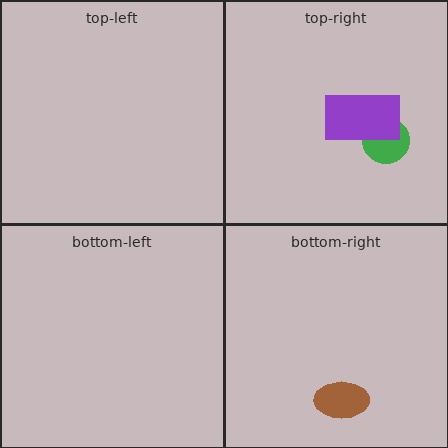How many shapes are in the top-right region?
2.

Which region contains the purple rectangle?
The top-right region.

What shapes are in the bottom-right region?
The brown ellipse.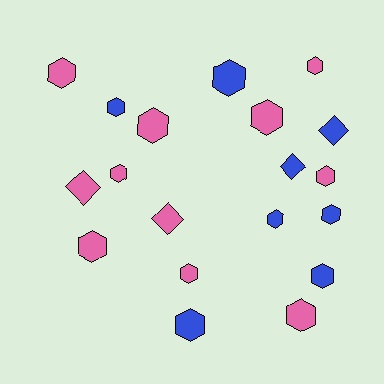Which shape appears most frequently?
Hexagon, with 15 objects.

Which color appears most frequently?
Pink, with 11 objects.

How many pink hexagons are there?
There are 9 pink hexagons.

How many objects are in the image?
There are 19 objects.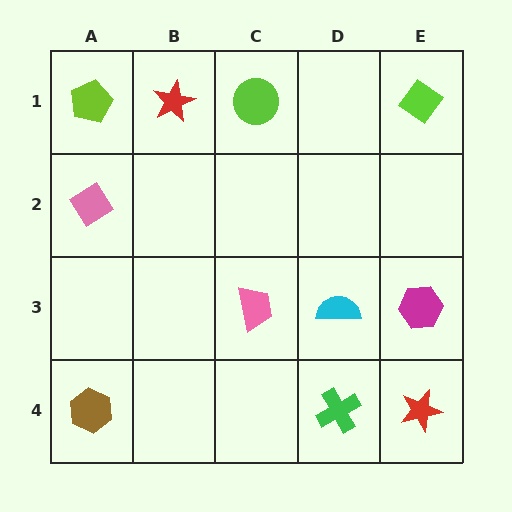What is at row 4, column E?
A red star.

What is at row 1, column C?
A lime circle.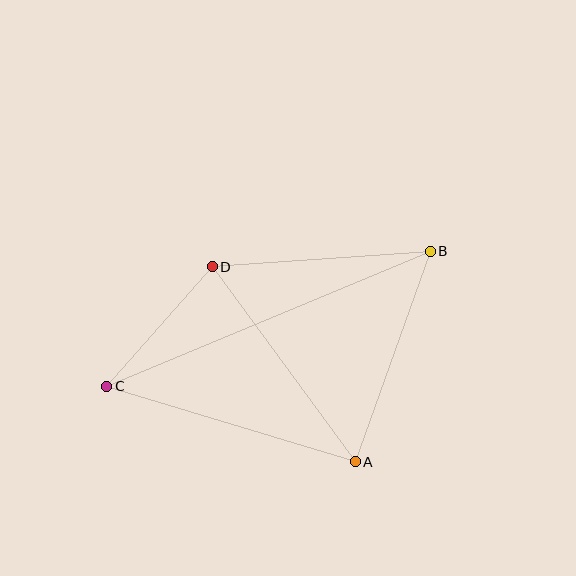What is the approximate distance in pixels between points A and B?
The distance between A and B is approximately 224 pixels.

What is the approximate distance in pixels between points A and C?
The distance between A and C is approximately 260 pixels.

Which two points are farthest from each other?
Points B and C are farthest from each other.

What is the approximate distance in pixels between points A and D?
The distance between A and D is approximately 242 pixels.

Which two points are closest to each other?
Points C and D are closest to each other.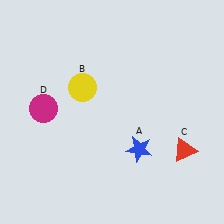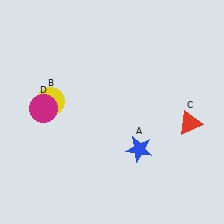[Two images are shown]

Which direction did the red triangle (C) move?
The red triangle (C) moved up.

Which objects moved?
The objects that moved are: the yellow circle (B), the red triangle (C).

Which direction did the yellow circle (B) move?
The yellow circle (B) moved left.